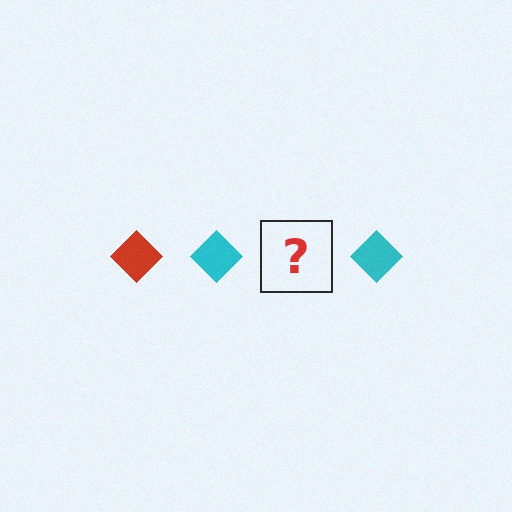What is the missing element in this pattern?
The missing element is a red diamond.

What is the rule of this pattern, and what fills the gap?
The rule is that the pattern cycles through red, cyan diamonds. The gap should be filled with a red diamond.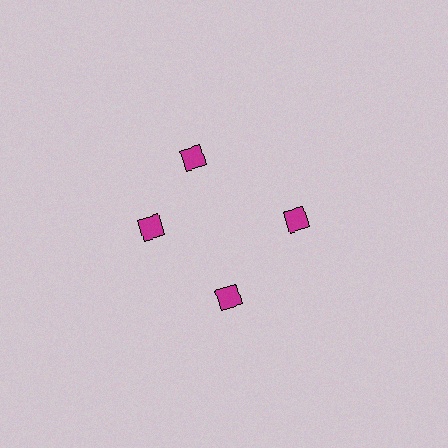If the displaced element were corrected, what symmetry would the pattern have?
It would have 4-fold rotational symmetry — the pattern would map onto itself every 90 degrees.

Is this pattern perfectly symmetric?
No. The 4 magenta diamonds are arranged in a ring, but one element near the 12 o'clock position is rotated out of alignment along the ring, breaking the 4-fold rotational symmetry.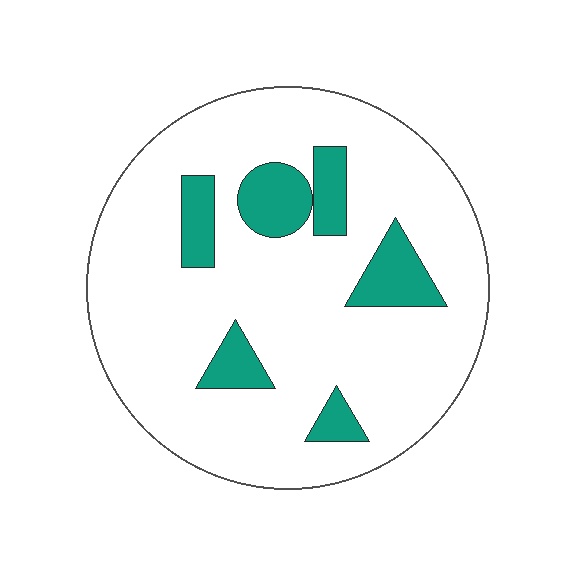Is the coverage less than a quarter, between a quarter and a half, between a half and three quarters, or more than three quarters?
Less than a quarter.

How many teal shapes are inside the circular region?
6.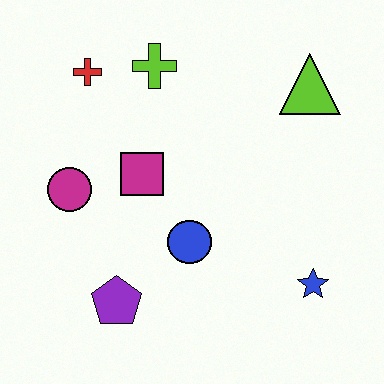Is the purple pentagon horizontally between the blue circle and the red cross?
Yes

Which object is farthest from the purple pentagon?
The lime triangle is farthest from the purple pentagon.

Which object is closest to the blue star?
The blue circle is closest to the blue star.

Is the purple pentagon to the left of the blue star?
Yes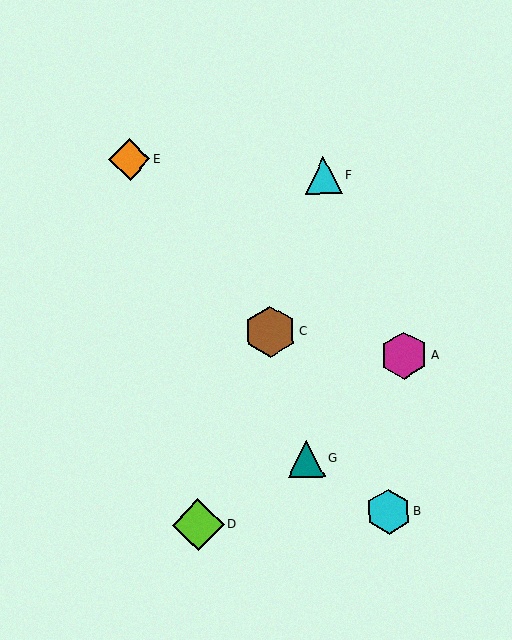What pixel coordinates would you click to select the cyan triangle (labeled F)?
Click at (324, 176) to select the cyan triangle F.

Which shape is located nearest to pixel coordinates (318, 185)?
The cyan triangle (labeled F) at (324, 176) is nearest to that location.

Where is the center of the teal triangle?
The center of the teal triangle is at (306, 458).